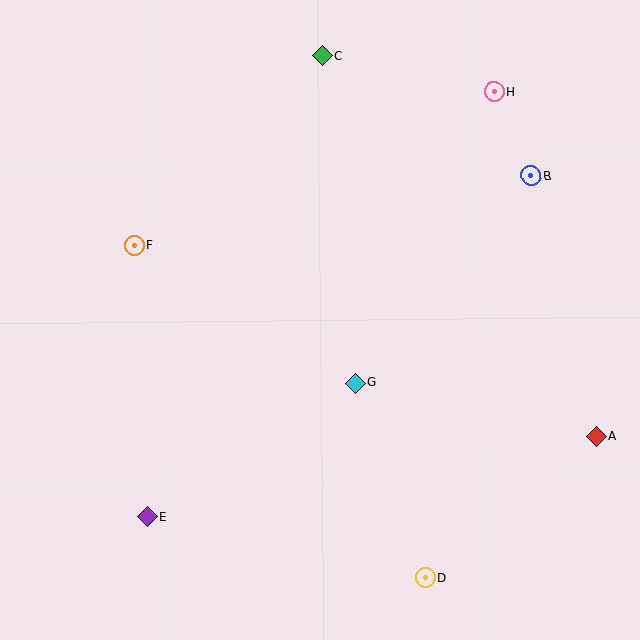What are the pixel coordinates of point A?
Point A is at (597, 436).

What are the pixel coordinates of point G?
Point G is at (355, 383).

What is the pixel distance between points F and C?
The distance between F and C is 267 pixels.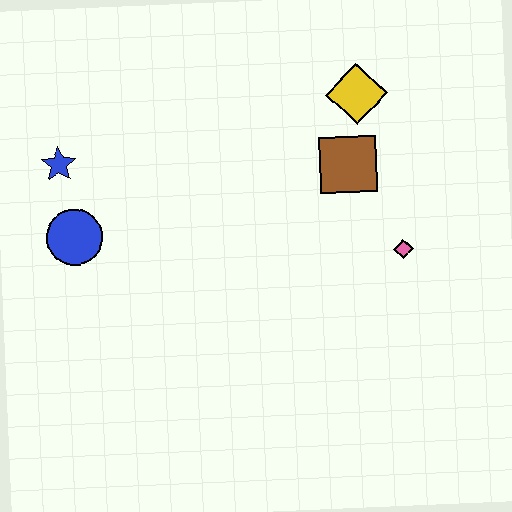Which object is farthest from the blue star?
The pink diamond is farthest from the blue star.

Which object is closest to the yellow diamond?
The brown square is closest to the yellow diamond.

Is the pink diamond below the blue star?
Yes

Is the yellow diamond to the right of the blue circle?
Yes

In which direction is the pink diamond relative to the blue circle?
The pink diamond is to the right of the blue circle.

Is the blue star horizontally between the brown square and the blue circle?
No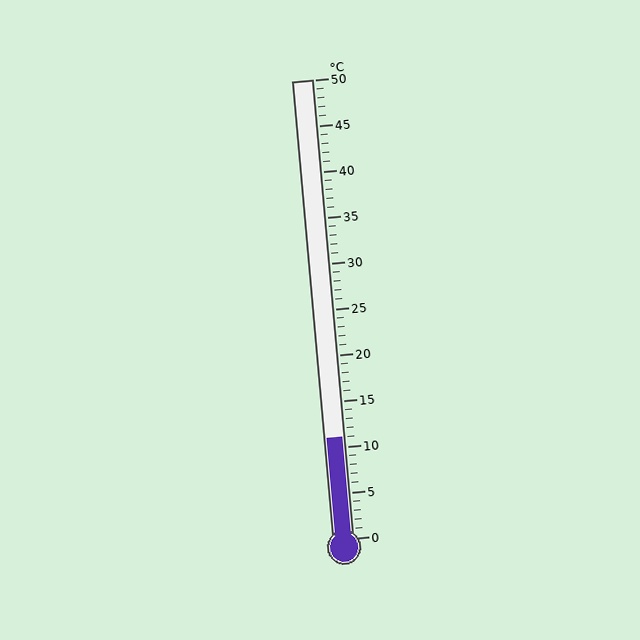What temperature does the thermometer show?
The thermometer shows approximately 11°C.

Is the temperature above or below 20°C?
The temperature is below 20°C.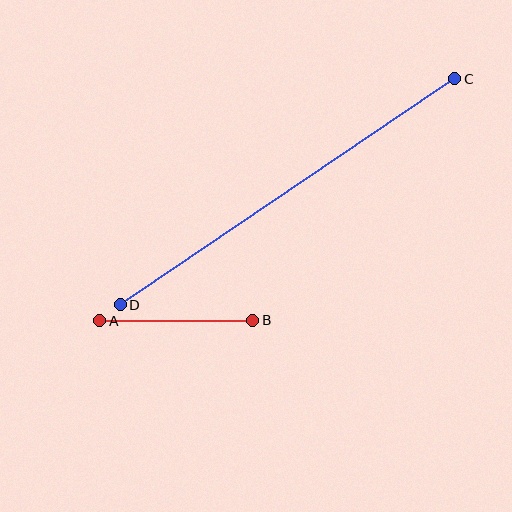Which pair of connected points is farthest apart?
Points C and D are farthest apart.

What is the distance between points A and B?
The distance is approximately 153 pixels.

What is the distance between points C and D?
The distance is approximately 403 pixels.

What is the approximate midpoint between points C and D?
The midpoint is at approximately (287, 192) pixels.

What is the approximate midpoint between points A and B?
The midpoint is at approximately (176, 320) pixels.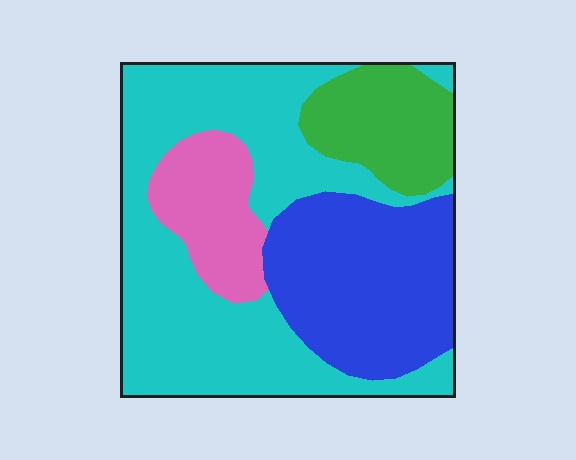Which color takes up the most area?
Cyan, at roughly 50%.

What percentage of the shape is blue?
Blue covers 26% of the shape.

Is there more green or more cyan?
Cyan.